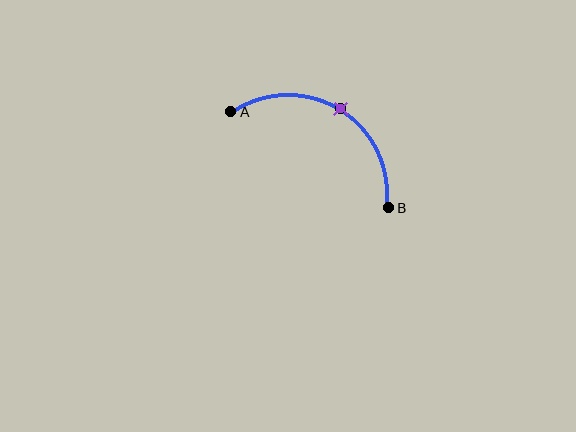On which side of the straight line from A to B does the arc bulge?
The arc bulges above the straight line connecting A and B.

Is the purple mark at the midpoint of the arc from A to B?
Yes. The purple mark lies on the arc at equal arc-length from both A and B — it is the arc midpoint.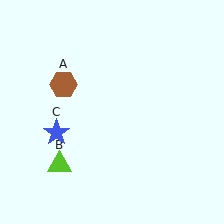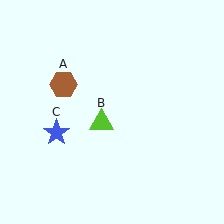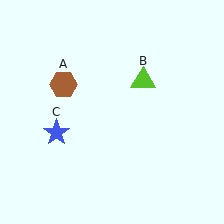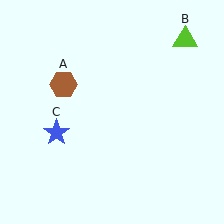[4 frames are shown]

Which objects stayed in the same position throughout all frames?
Brown hexagon (object A) and blue star (object C) remained stationary.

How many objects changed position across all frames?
1 object changed position: lime triangle (object B).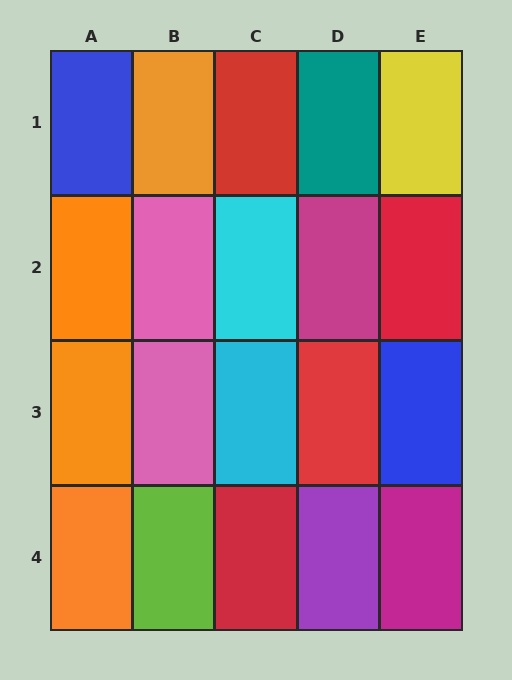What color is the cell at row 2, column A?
Orange.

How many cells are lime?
1 cell is lime.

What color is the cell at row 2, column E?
Red.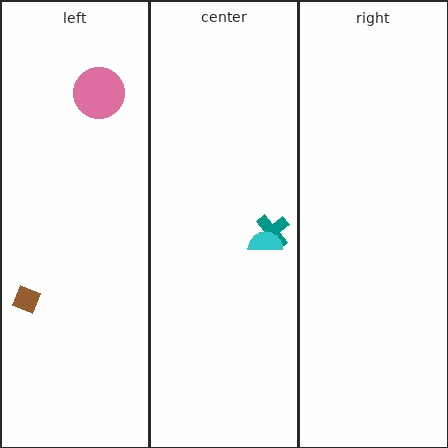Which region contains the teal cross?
The center region.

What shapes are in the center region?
The teal cross, the cyan semicircle.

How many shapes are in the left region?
2.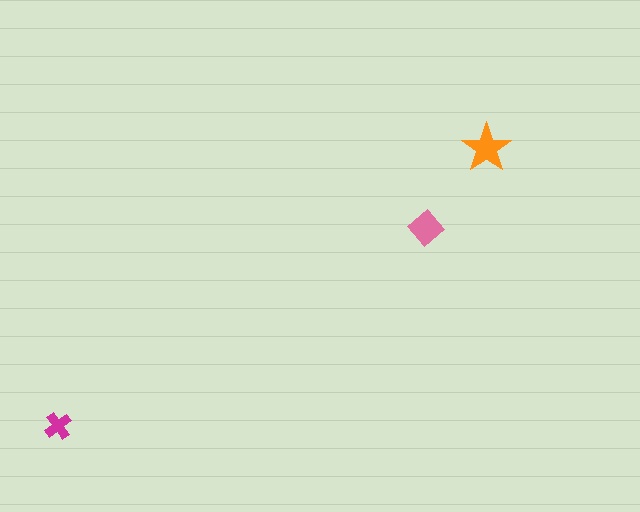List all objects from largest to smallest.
The orange star, the pink diamond, the magenta cross.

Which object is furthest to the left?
The magenta cross is leftmost.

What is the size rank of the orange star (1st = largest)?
1st.